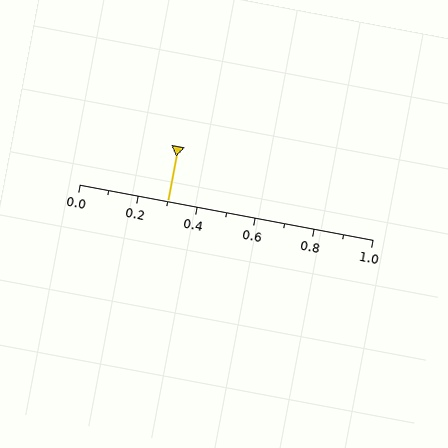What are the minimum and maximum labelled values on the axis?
The axis runs from 0.0 to 1.0.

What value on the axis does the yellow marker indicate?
The marker indicates approximately 0.3.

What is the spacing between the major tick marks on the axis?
The major ticks are spaced 0.2 apart.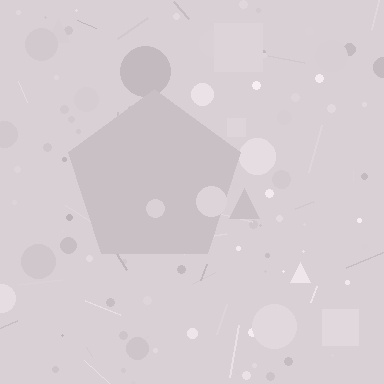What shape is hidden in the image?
A pentagon is hidden in the image.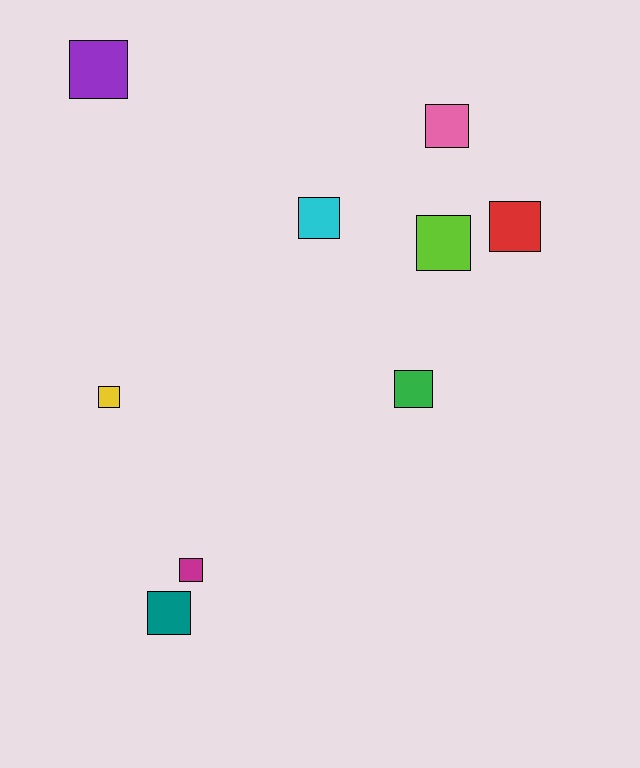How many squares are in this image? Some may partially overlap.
There are 9 squares.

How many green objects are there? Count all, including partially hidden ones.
There is 1 green object.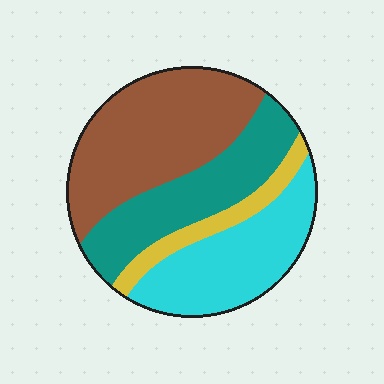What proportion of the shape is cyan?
Cyan takes up about one quarter (1/4) of the shape.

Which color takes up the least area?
Yellow, at roughly 10%.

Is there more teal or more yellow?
Teal.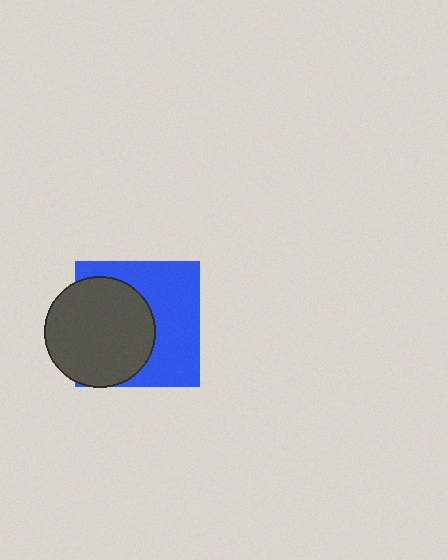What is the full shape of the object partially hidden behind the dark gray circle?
The partially hidden object is a blue square.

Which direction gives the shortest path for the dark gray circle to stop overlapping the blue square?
Moving left gives the shortest separation.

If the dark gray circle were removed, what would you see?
You would see the complete blue square.